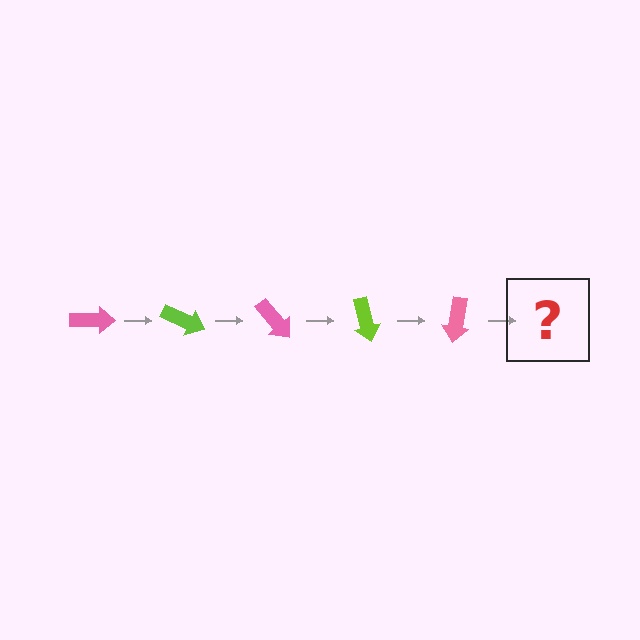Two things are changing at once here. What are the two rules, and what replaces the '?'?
The two rules are that it rotates 25 degrees each step and the color cycles through pink and lime. The '?' should be a lime arrow, rotated 125 degrees from the start.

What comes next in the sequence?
The next element should be a lime arrow, rotated 125 degrees from the start.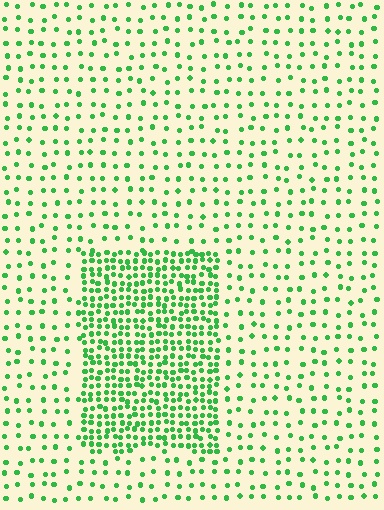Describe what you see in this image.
The image contains small green elements arranged at two different densities. A rectangle-shaped region is visible where the elements are more densely packed than the surrounding area.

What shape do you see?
I see a rectangle.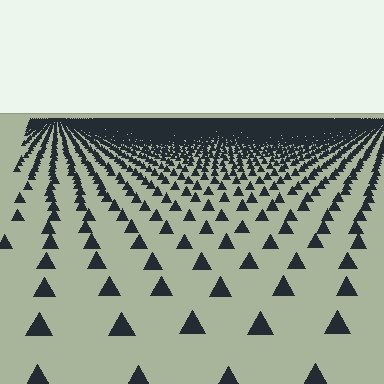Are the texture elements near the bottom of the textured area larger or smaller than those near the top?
Larger. Near the bottom, elements are closer to the viewer and appear at a bigger on-screen size.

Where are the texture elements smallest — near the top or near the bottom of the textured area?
Near the top.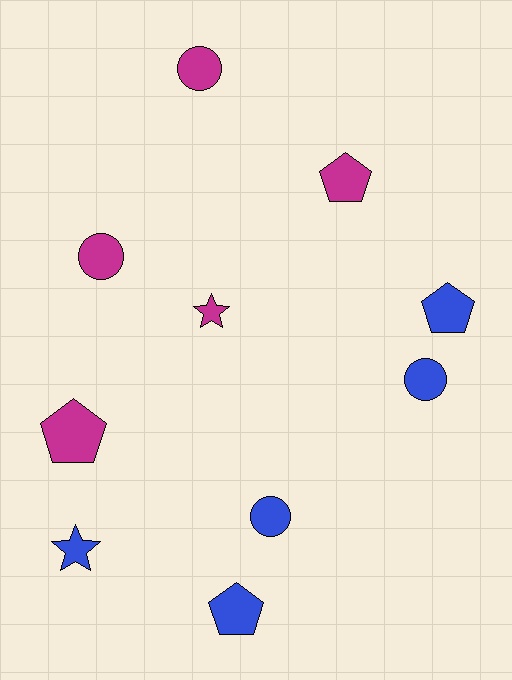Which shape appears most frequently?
Pentagon, with 4 objects.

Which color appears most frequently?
Magenta, with 5 objects.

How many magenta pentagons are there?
There are 2 magenta pentagons.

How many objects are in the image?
There are 10 objects.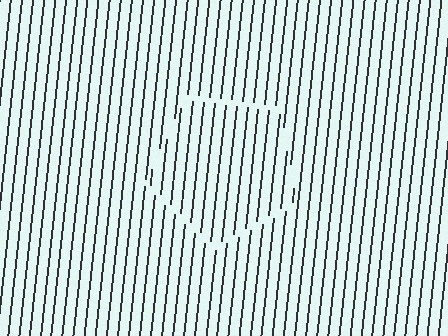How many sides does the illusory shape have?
5 sides — the line-ends trace a pentagon.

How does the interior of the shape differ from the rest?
The interior of the shape contains the same grating, shifted by half a period — the contour is defined by the phase discontinuity where line-ends from the inner and outer gratings abut.